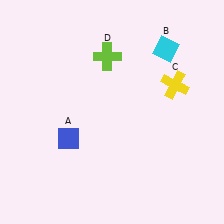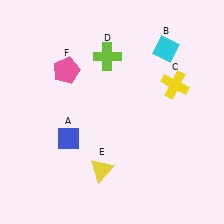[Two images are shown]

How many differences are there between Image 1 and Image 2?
There are 2 differences between the two images.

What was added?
A yellow triangle (E), a pink pentagon (F) were added in Image 2.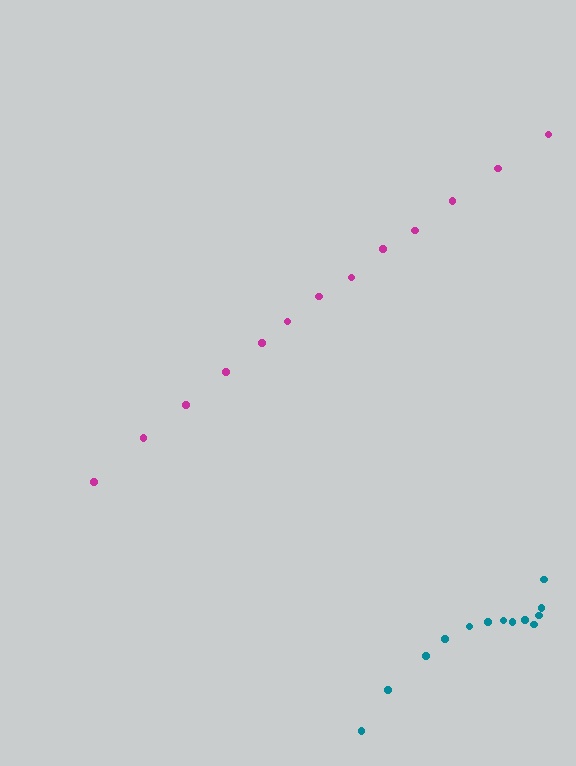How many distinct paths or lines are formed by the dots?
There are 2 distinct paths.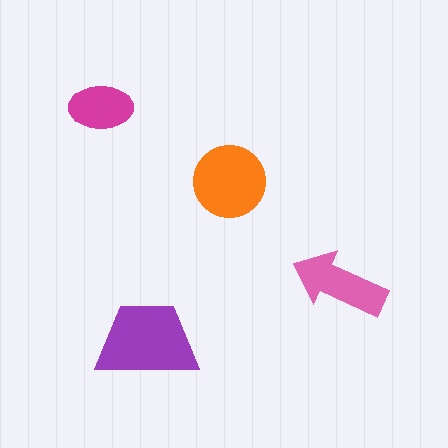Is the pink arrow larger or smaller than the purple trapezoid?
Smaller.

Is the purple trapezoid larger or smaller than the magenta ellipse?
Larger.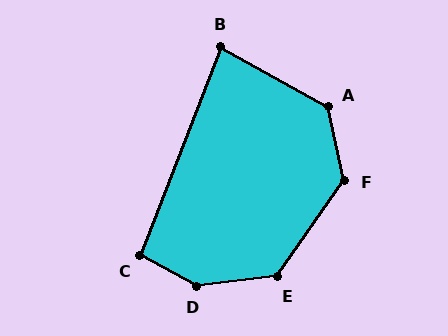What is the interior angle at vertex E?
Approximately 131 degrees (obtuse).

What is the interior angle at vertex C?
Approximately 97 degrees (obtuse).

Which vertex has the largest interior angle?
D, at approximately 145 degrees.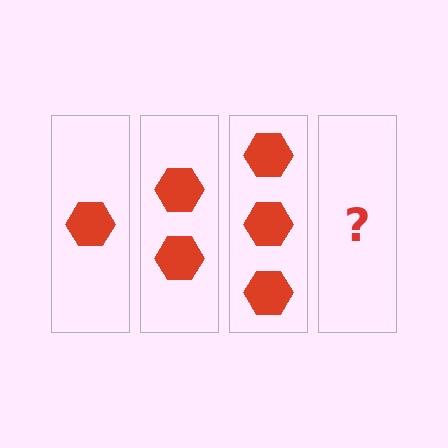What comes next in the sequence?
The next element should be 4 hexagons.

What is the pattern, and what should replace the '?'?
The pattern is that each step adds one more hexagon. The '?' should be 4 hexagons.